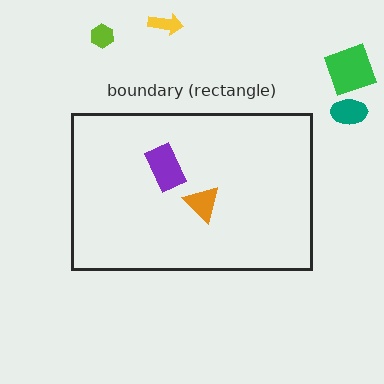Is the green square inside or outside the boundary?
Outside.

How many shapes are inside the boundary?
2 inside, 4 outside.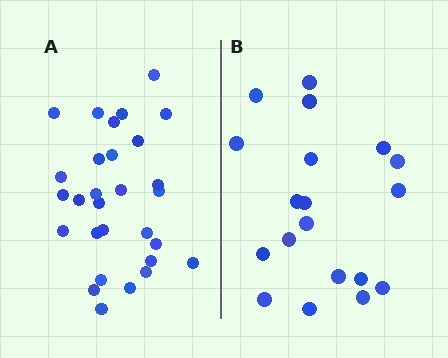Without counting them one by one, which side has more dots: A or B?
Region A (the left region) has more dots.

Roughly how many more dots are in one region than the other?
Region A has roughly 10 or so more dots than region B.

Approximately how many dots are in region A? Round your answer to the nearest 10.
About 30 dots. (The exact count is 29, which rounds to 30.)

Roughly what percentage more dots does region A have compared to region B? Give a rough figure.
About 55% more.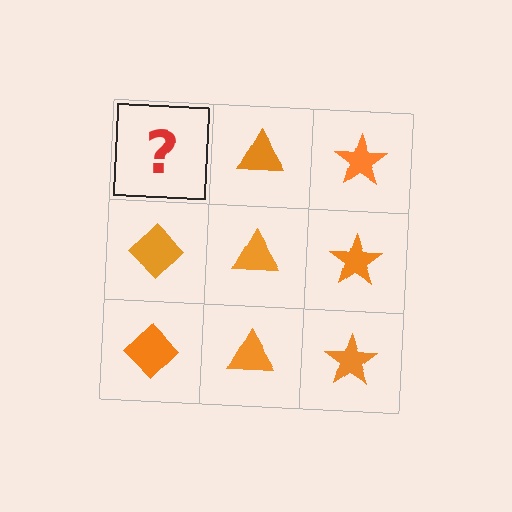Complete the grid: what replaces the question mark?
The question mark should be replaced with an orange diamond.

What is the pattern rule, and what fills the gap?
The rule is that each column has a consistent shape. The gap should be filled with an orange diamond.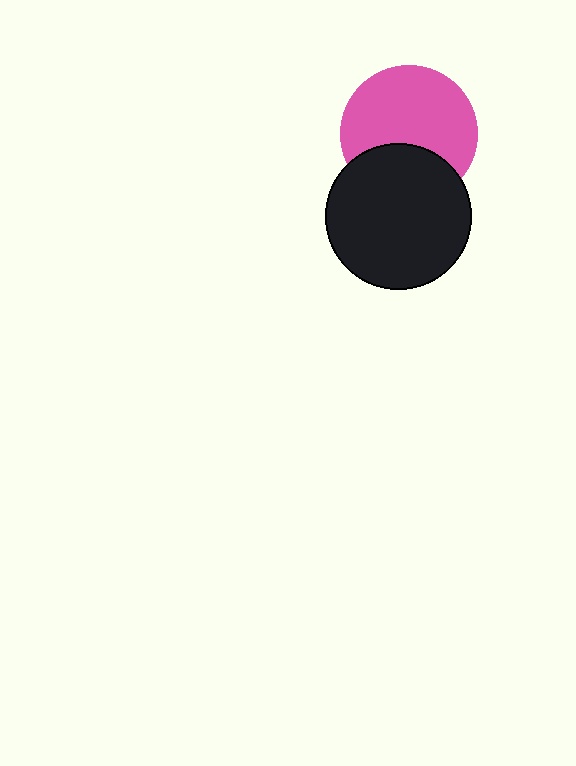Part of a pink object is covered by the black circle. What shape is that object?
It is a circle.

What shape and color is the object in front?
The object in front is a black circle.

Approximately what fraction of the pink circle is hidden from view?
Roughly 32% of the pink circle is hidden behind the black circle.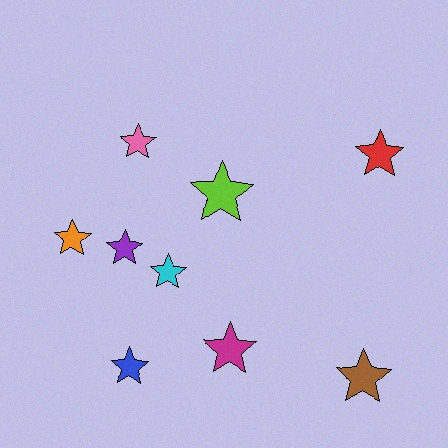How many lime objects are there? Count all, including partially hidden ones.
There is 1 lime object.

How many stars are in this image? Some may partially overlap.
There are 9 stars.